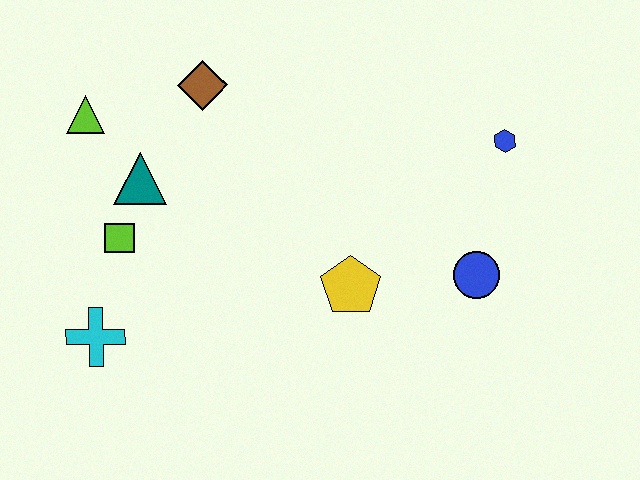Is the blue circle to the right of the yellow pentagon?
Yes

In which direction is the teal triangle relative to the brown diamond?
The teal triangle is below the brown diamond.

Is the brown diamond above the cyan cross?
Yes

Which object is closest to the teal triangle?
The lime square is closest to the teal triangle.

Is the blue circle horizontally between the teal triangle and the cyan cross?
No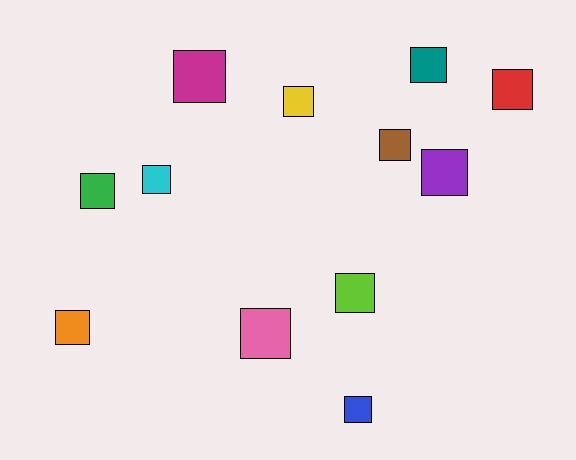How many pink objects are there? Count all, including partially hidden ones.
There is 1 pink object.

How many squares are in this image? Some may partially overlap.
There are 12 squares.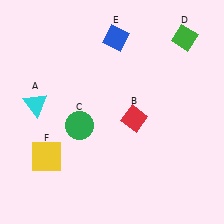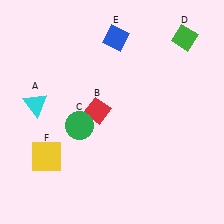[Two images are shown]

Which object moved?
The red diamond (B) moved left.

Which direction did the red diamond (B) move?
The red diamond (B) moved left.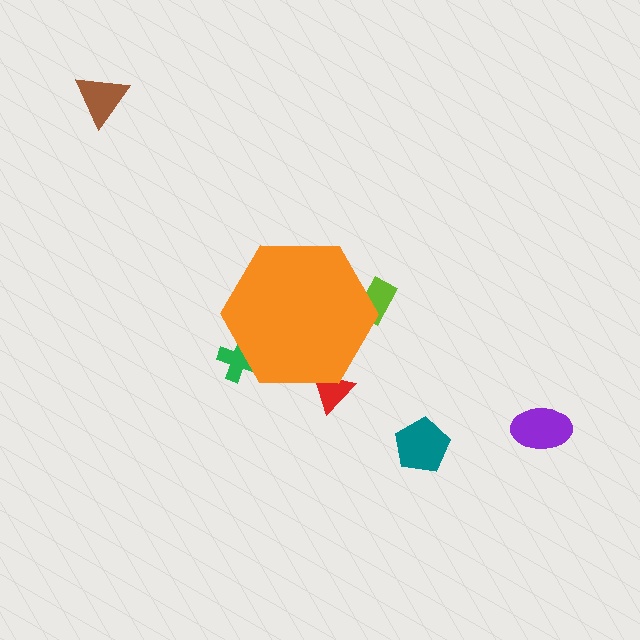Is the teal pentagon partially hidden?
No, the teal pentagon is fully visible.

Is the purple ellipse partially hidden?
No, the purple ellipse is fully visible.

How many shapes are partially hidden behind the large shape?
3 shapes are partially hidden.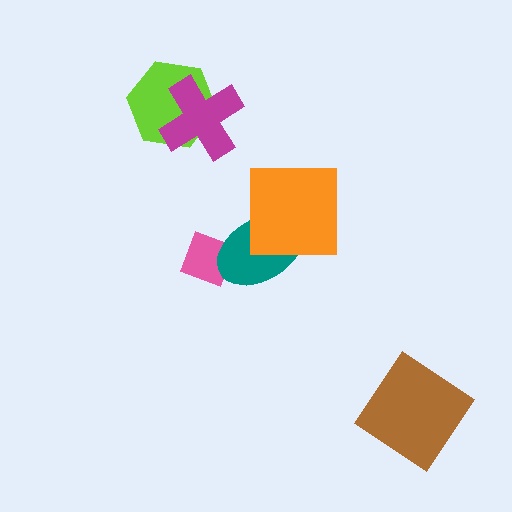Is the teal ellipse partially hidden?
Yes, it is partially covered by another shape.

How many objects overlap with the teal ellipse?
2 objects overlap with the teal ellipse.